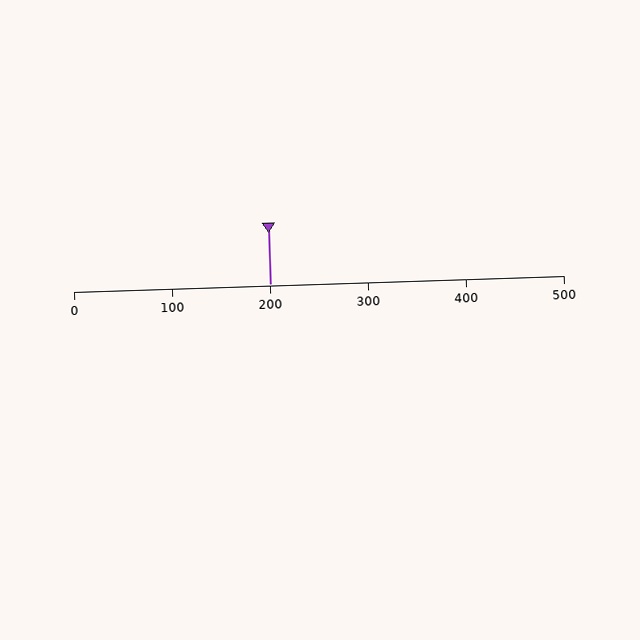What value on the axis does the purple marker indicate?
The marker indicates approximately 200.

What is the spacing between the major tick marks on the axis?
The major ticks are spaced 100 apart.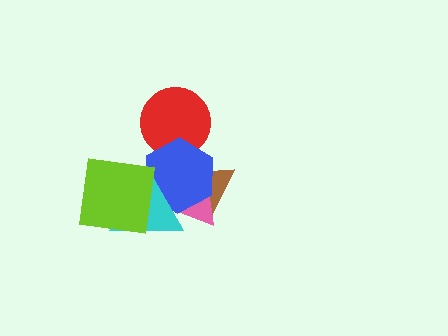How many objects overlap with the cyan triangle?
3 objects overlap with the cyan triangle.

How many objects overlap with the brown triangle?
2 objects overlap with the brown triangle.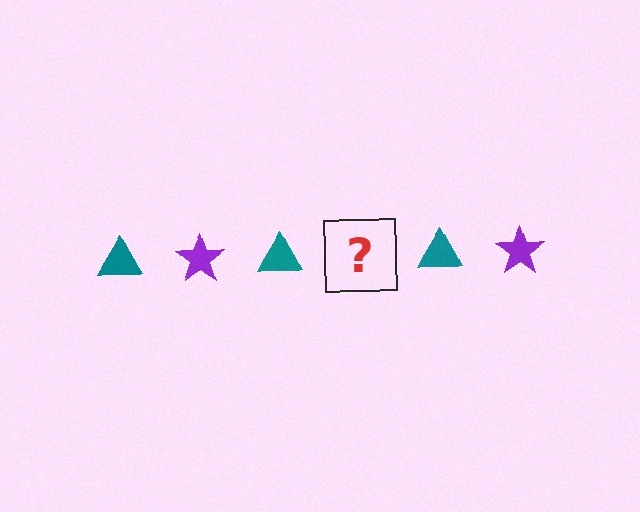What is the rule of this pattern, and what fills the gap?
The rule is that the pattern alternates between teal triangle and purple star. The gap should be filled with a purple star.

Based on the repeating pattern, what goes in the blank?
The blank should be a purple star.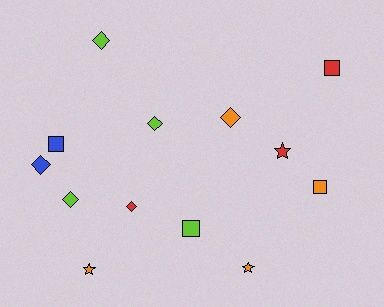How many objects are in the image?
There are 13 objects.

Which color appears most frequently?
Lime, with 4 objects.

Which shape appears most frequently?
Diamond, with 6 objects.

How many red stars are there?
There is 1 red star.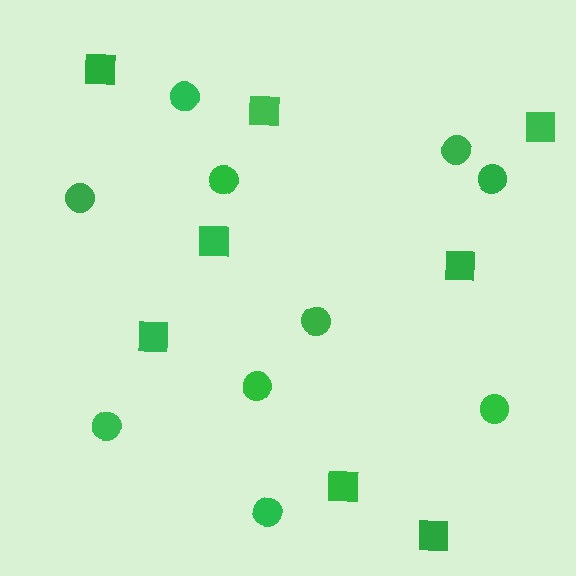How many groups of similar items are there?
There are 2 groups: one group of circles (10) and one group of squares (8).